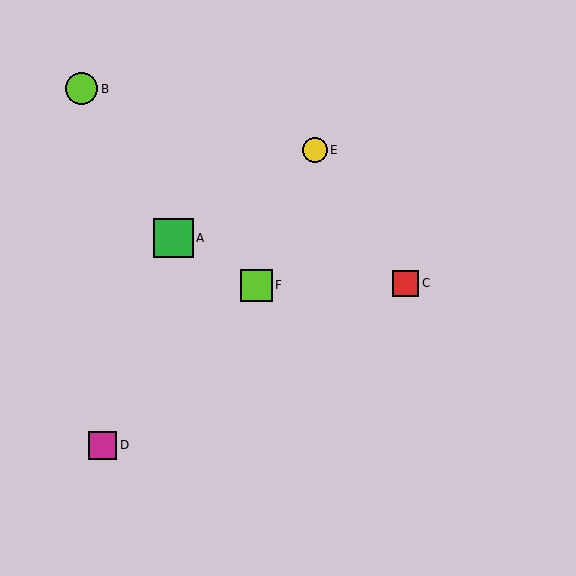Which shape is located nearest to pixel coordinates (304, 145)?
The yellow circle (labeled E) at (315, 150) is nearest to that location.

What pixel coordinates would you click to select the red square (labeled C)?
Click at (406, 283) to select the red square C.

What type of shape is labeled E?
Shape E is a yellow circle.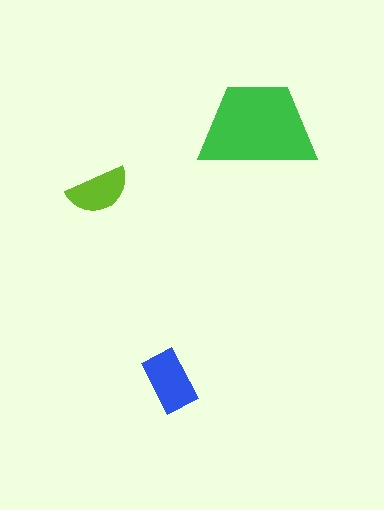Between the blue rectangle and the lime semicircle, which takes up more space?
The blue rectangle.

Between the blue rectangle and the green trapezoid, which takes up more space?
The green trapezoid.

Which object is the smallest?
The lime semicircle.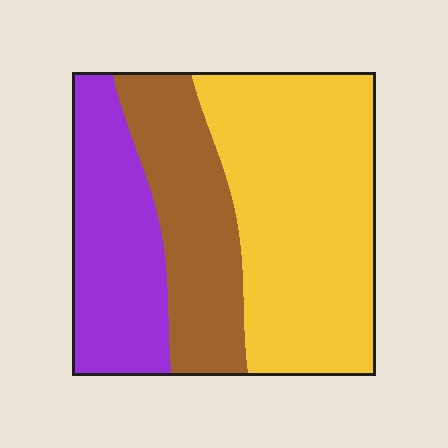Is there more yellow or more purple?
Yellow.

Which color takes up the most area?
Yellow, at roughly 50%.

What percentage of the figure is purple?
Purple covers roughly 25% of the figure.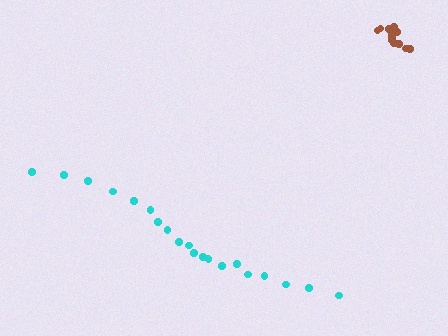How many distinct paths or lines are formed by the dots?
There are 2 distinct paths.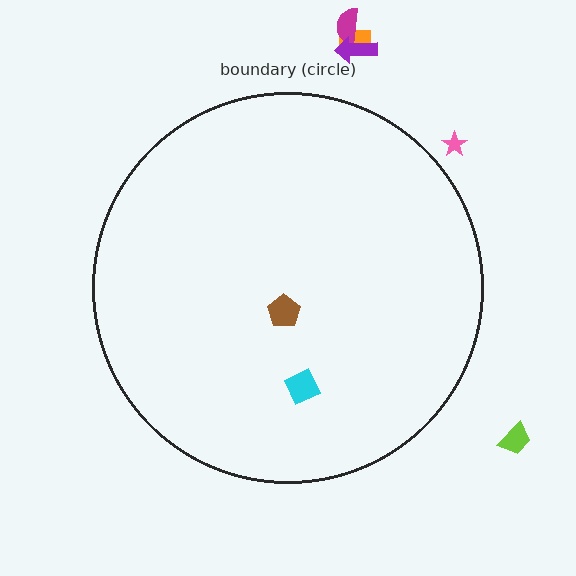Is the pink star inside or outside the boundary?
Outside.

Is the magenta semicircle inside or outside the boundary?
Outside.